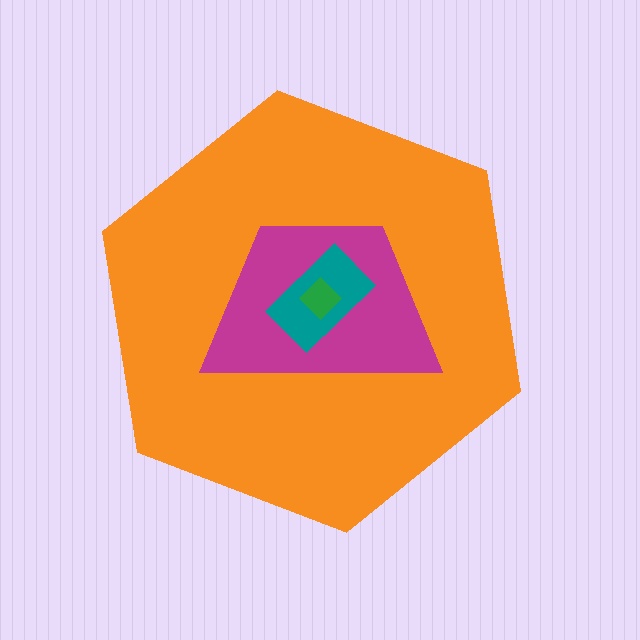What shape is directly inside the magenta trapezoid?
The teal rectangle.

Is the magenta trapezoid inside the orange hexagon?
Yes.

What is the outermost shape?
The orange hexagon.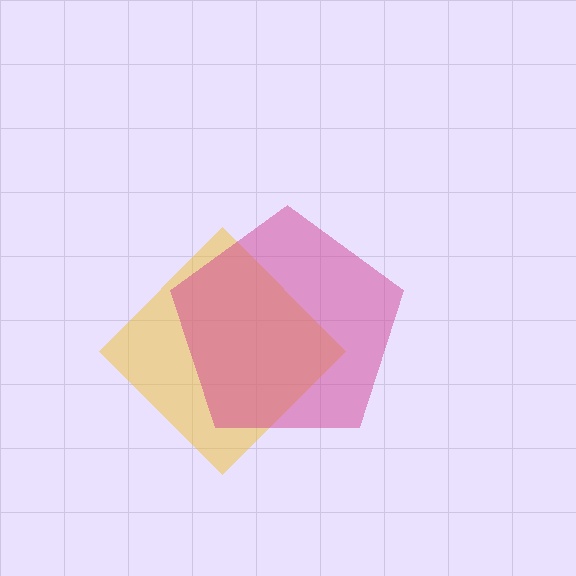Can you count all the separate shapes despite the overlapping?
Yes, there are 2 separate shapes.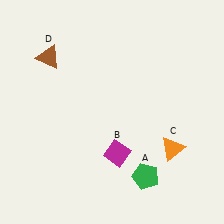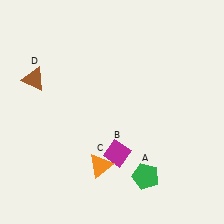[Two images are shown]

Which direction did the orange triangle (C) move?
The orange triangle (C) moved left.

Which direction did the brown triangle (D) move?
The brown triangle (D) moved down.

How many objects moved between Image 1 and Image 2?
2 objects moved between the two images.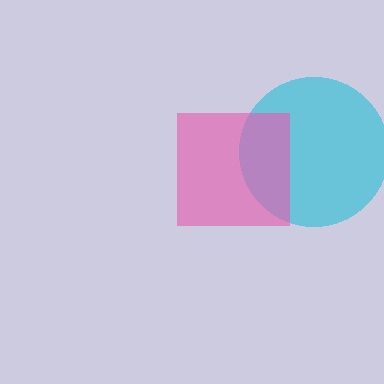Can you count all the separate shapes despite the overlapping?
Yes, there are 2 separate shapes.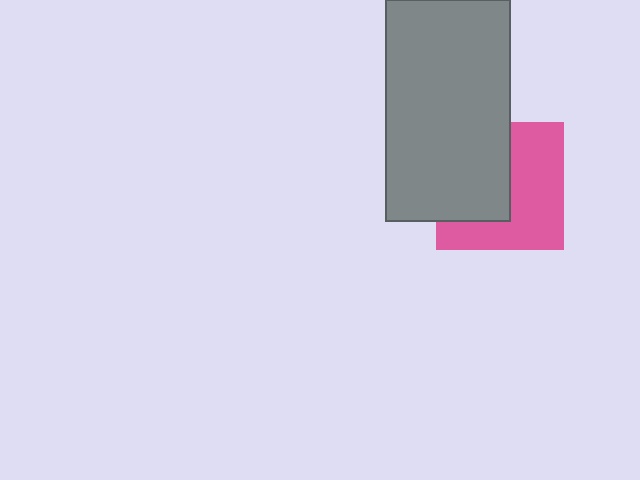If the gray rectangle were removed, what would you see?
You would see the complete pink square.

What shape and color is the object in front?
The object in front is a gray rectangle.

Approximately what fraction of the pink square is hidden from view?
Roughly 46% of the pink square is hidden behind the gray rectangle.